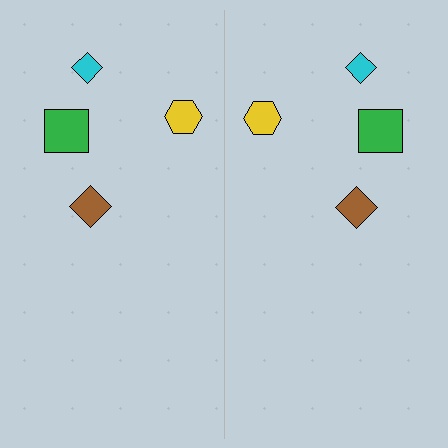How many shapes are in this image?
There are 8 shapes in this image.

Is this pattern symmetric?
Yes, this pattern has bilateral (reflection) symmetry.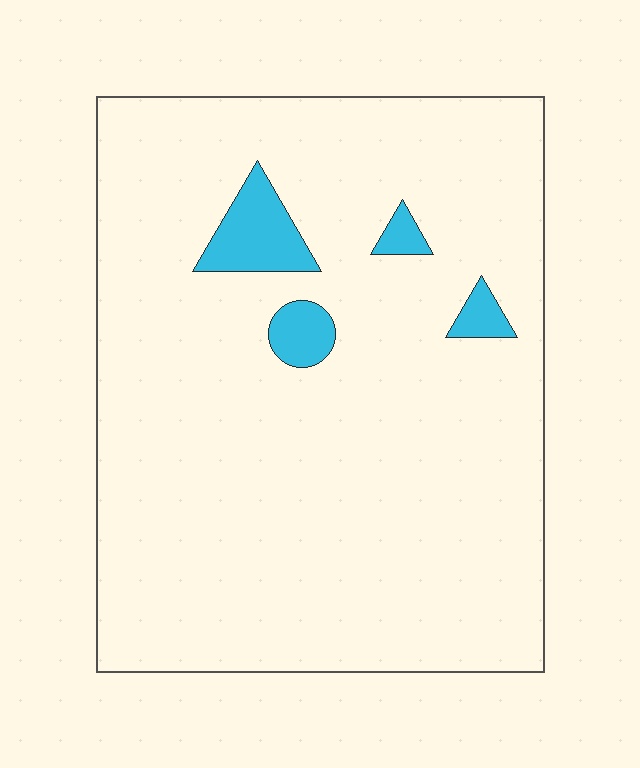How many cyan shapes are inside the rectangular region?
4.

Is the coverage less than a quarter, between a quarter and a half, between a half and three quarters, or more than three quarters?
Less than a quarter.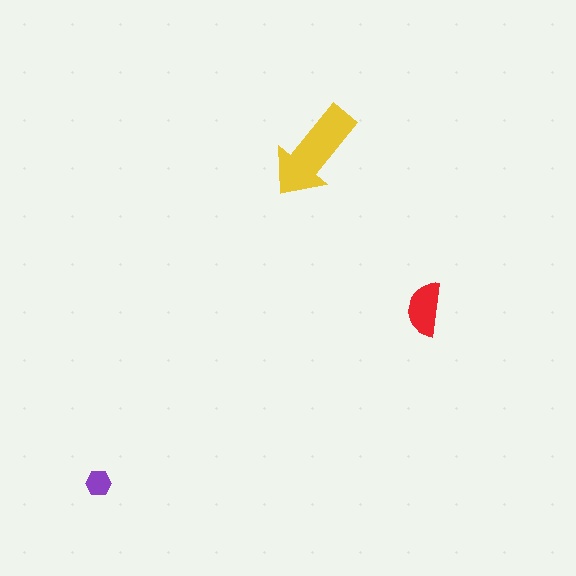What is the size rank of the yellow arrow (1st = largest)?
1st.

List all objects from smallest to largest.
The purple hexagon, the red semicircle, the yellow arrow.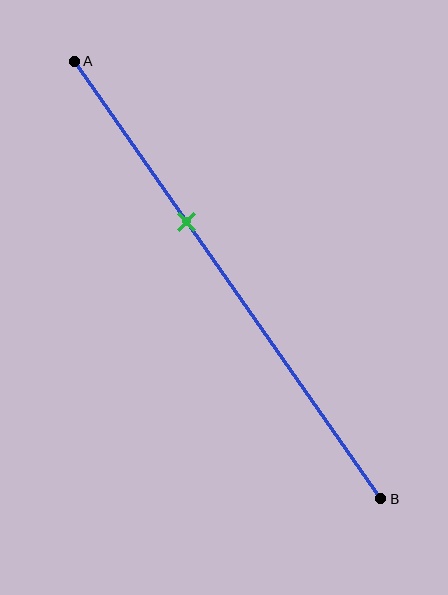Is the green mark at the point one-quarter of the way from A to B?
No, the mark is at about 35% from A, not at the 25% one-quarter point.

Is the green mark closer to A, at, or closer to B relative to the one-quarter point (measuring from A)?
The green mark is closer to point B than the one-quarter point of segment AB.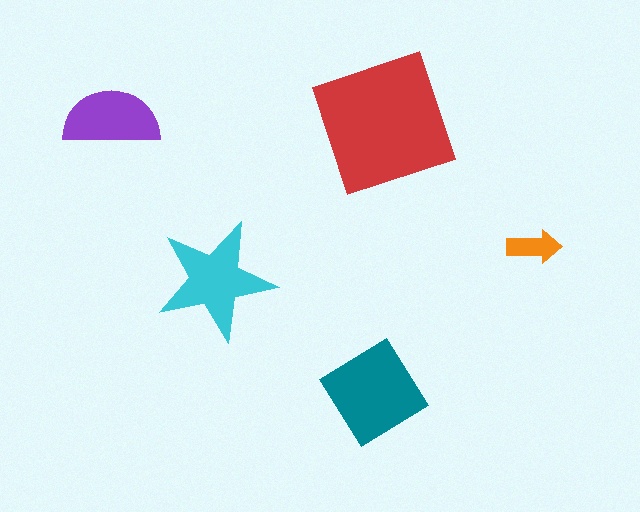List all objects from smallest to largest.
The orange arrow, the purple semicircle, the cyan star, the teal diamond, the red square.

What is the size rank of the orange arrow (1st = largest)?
5th.